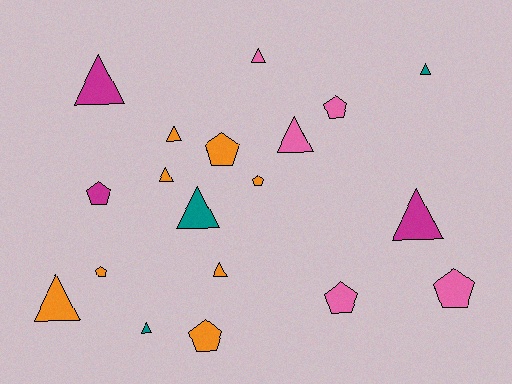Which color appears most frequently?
Orange, with 8 objects.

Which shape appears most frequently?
Triangle, with 11 objects.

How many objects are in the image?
There are 19 objects.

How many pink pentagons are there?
There are 3 pink pentagons.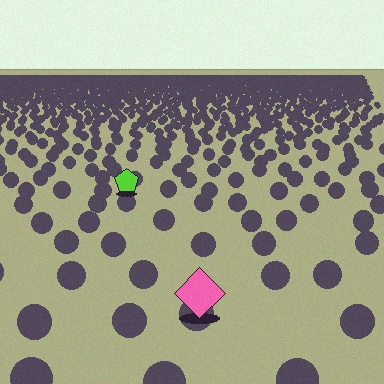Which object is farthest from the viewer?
The lime pentagon is farthest from the viewer. It appears smaller and the ground texture around it is denser.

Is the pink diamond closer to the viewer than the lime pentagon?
Yes. The pink diamond is closer — you can tell from the texture gradient: the ground texture is coarser near it.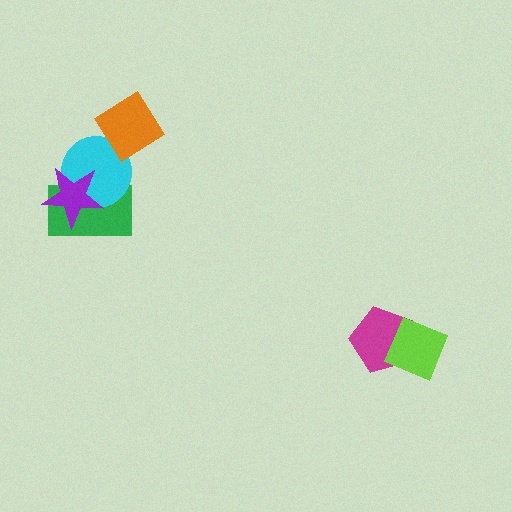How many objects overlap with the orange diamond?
0 objects overlap with the orange diamond.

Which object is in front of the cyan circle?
The purple star is in front of the cyan circle.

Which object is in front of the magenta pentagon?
The lime diamond is in front of the magenta pentagon.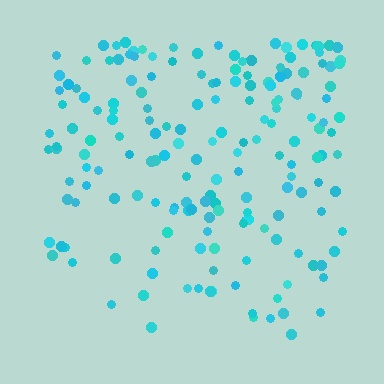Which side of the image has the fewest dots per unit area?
The bottom.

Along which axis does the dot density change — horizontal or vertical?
Vertical.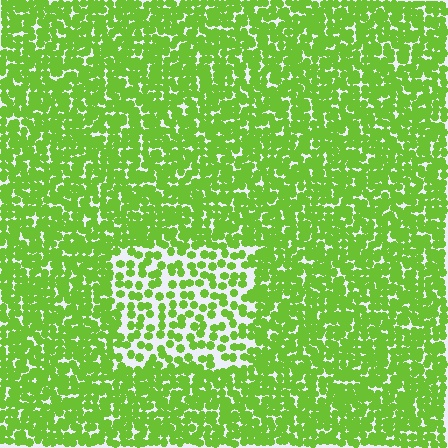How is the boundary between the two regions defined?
The boundary is defined by a change in element density (approximately 2.1x ratio). All elements are the same color, size, and shape.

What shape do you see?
I see a rectangle.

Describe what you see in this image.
The image contains small lime elements arranged at two different densities. A rectangle-shaped region is visible where the elements are less densely packed than the surrounding area.